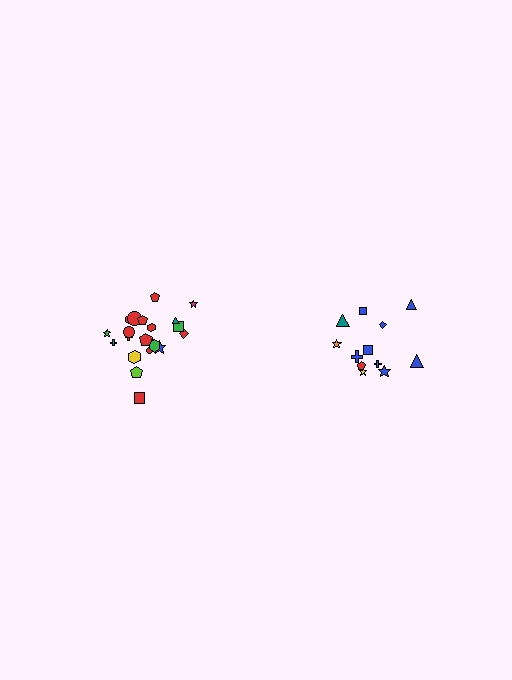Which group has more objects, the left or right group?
The left group.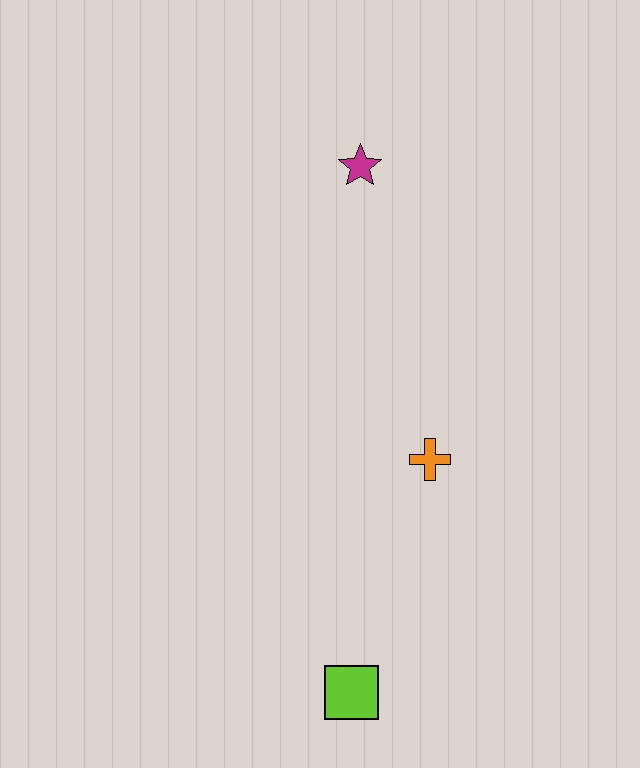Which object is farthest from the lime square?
The magenta star is farthest from the lime square.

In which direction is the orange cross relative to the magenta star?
The orange cross is below the magenta star.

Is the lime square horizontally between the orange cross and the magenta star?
No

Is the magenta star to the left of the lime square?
No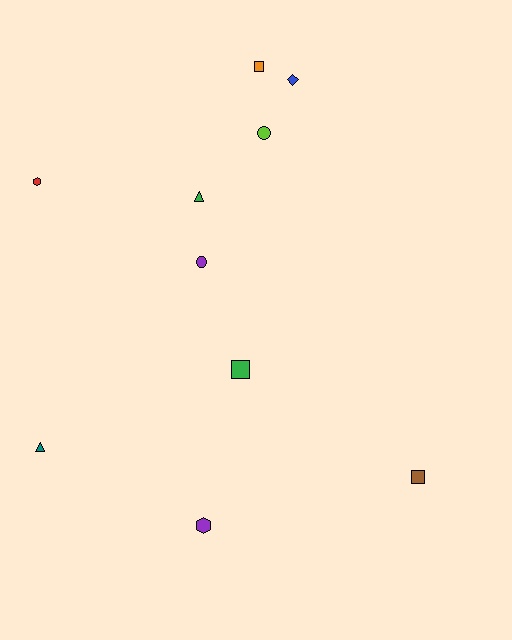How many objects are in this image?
There are 10 objects.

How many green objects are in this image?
There are 2 green objects.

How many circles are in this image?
There are 2 circles.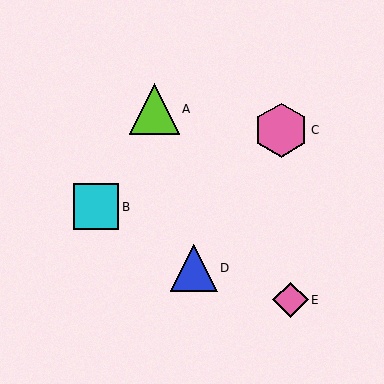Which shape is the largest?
The pink hexagon (labeled C) is the largest.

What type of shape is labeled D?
Shape D is a blue triangle.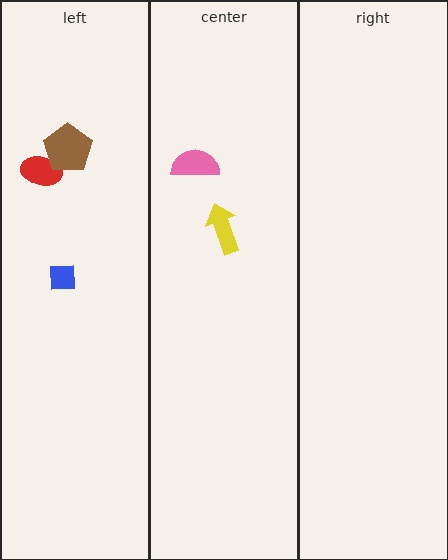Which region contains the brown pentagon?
The left region.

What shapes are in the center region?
The pink semicircle, the yellow arrow.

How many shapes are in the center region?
2.